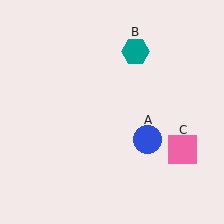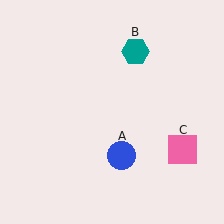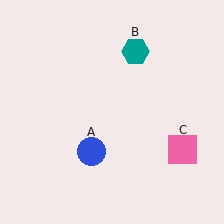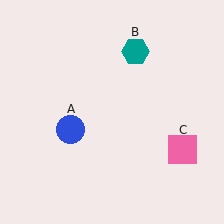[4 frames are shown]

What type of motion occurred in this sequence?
The blue circle (object A) rotated clockwise around the center of the scene.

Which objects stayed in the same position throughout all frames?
Teal hexagon (object B) and pink square (object C) remained stationary.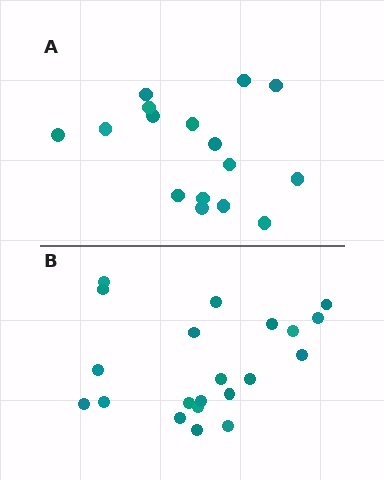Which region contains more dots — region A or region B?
Region B (the bottom region) has more dots.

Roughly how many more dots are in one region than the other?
Region B has about 5 more dots than region A.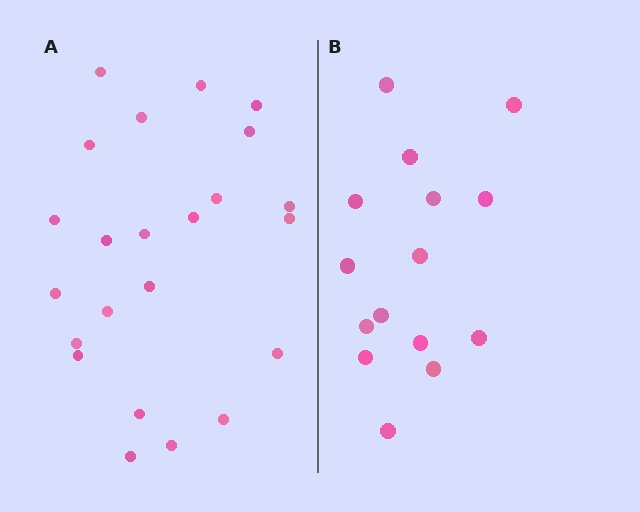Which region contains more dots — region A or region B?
Region A (the left region) has more dots.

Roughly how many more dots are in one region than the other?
Region A has roughly 8 or so more dots than region B.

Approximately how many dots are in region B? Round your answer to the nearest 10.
About 20 dots. (The exact count is 15, which rounds to 20.)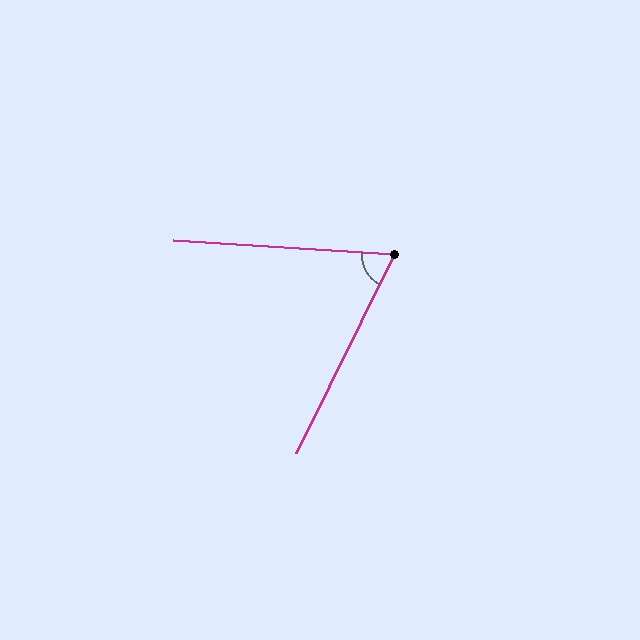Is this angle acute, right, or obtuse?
It is acute.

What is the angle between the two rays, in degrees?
Approximately 68 degrees.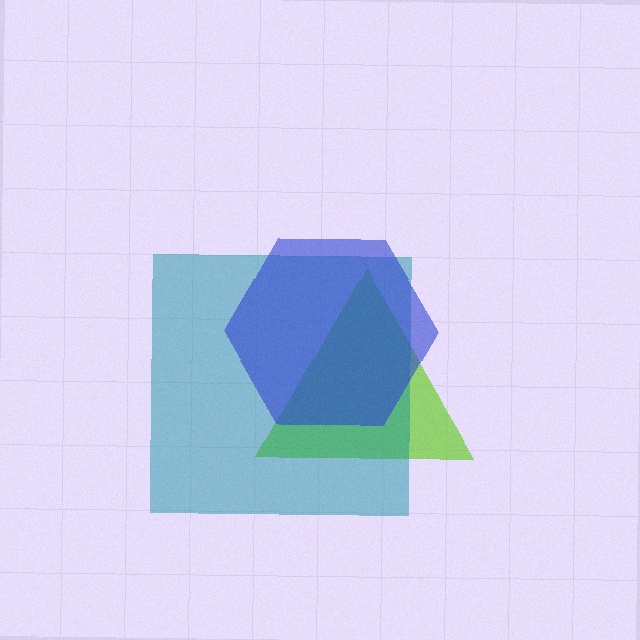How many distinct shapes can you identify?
There are 3 distinct shapes: a lime triangle, a teal square, a blue hexagon.